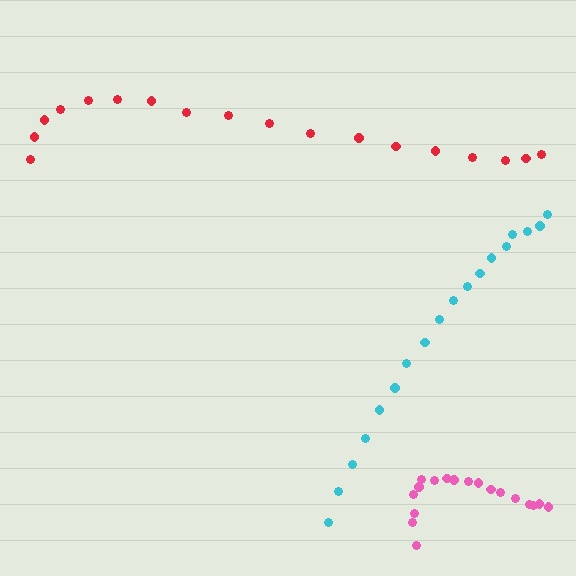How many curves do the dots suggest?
There are 3 distinct paths.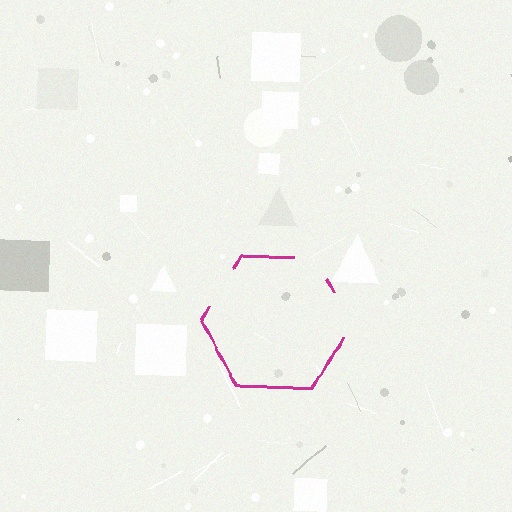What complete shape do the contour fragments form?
The contour fragments form a hexagon.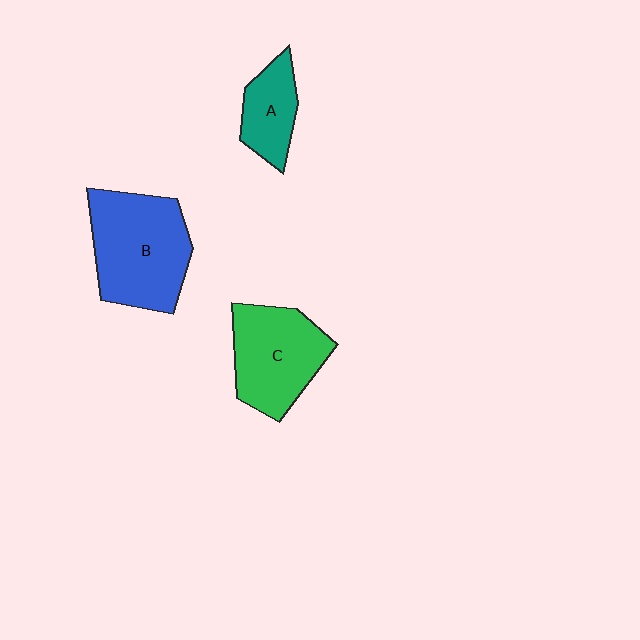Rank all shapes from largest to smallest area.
From largest to smallest: B (blue), C (green), A (teal).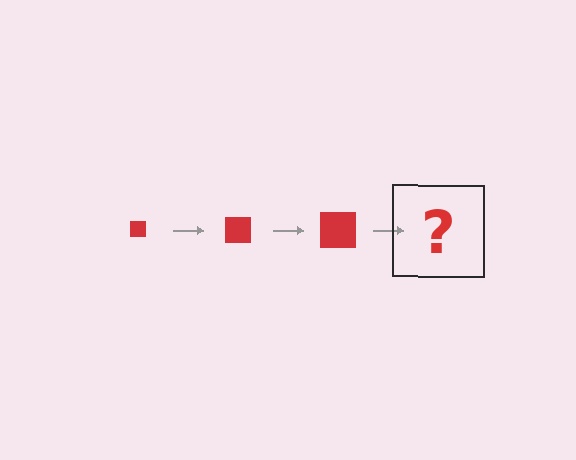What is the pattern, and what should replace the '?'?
The pattern is that the square gets progressively larger each step. The '?' should be a red square, larger than the previous one.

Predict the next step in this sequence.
The next step is a red square, larger than the previous one.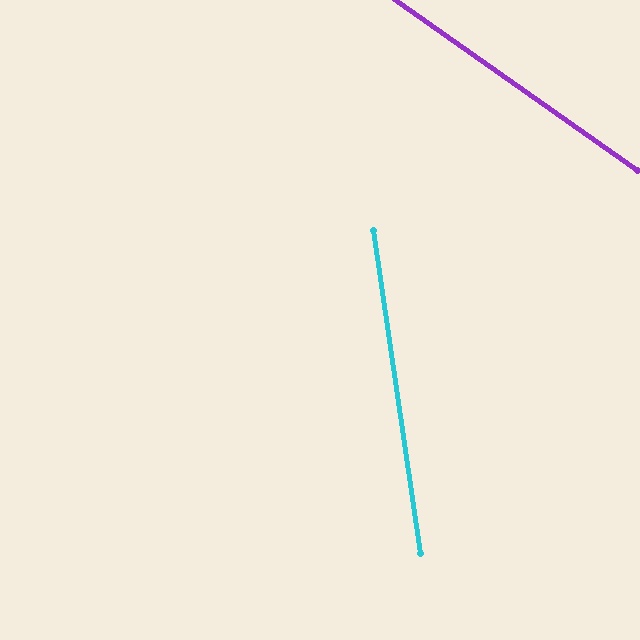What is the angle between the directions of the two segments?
Approximately 46 degrees.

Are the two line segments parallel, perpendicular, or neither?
Neither parallel nor perpendicular — they differ by about 46°.